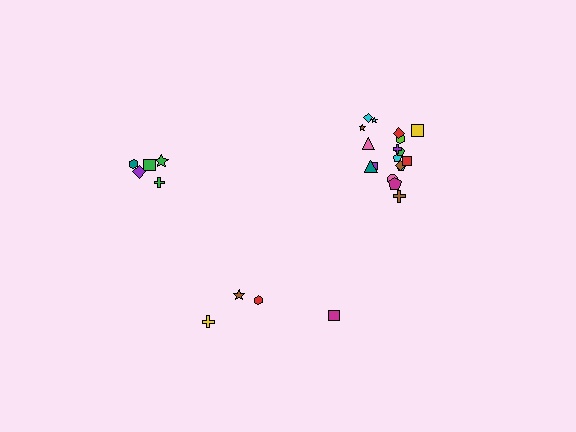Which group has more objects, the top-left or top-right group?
The top-right group.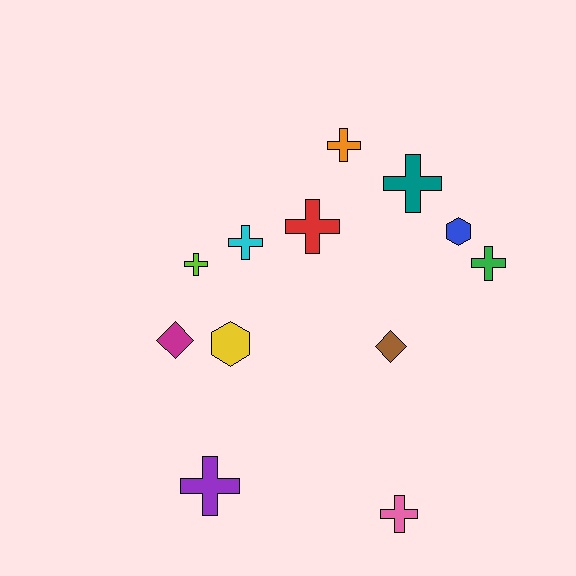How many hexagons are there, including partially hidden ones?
There are 2 hexagons.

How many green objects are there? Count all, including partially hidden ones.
There is 1 green object.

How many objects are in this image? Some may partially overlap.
There are 12 objects.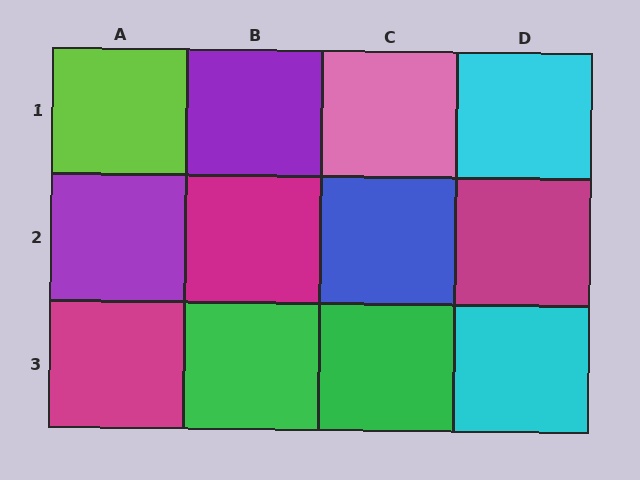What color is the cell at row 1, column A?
Lime.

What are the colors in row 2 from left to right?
Purple, magenta, blue, magenta.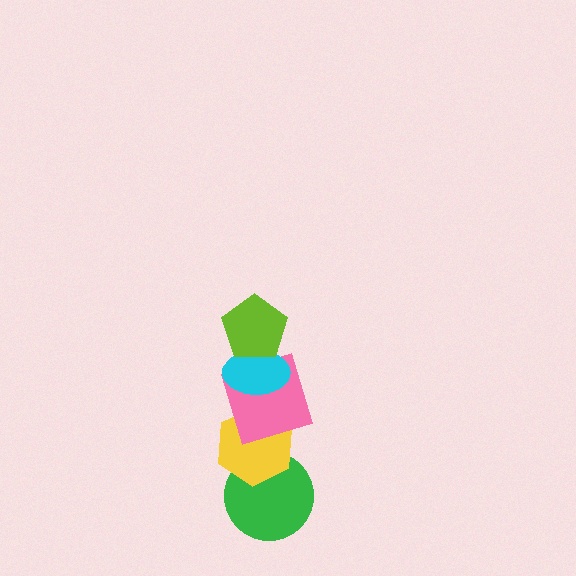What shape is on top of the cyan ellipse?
The lime pentagon is on top of the cyan ellipse.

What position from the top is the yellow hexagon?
The yellow hexagon is 4th from the top.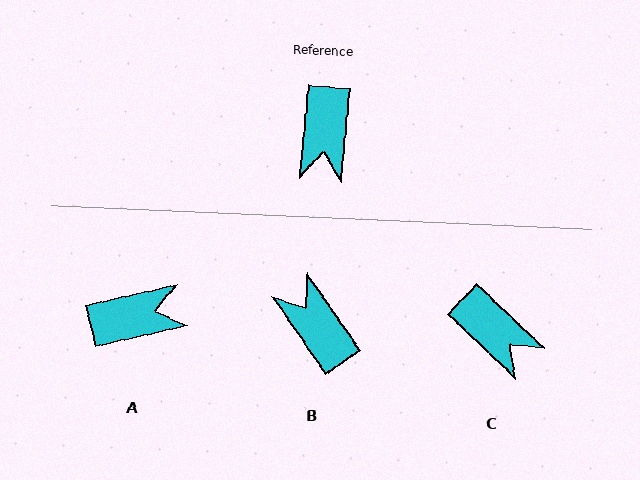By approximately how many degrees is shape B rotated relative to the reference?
Approximately 140 degrees clockwise.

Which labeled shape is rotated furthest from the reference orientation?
B, about 140 degrees away.